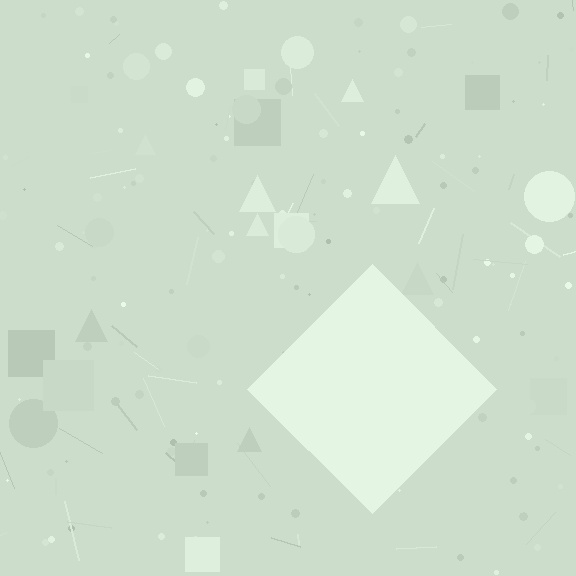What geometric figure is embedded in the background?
A diamond is embedded in the background.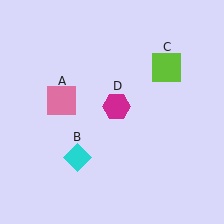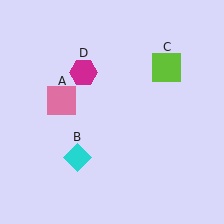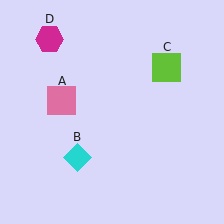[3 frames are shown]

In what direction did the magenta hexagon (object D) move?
The magenta hexagon (object D) moved up and to the left.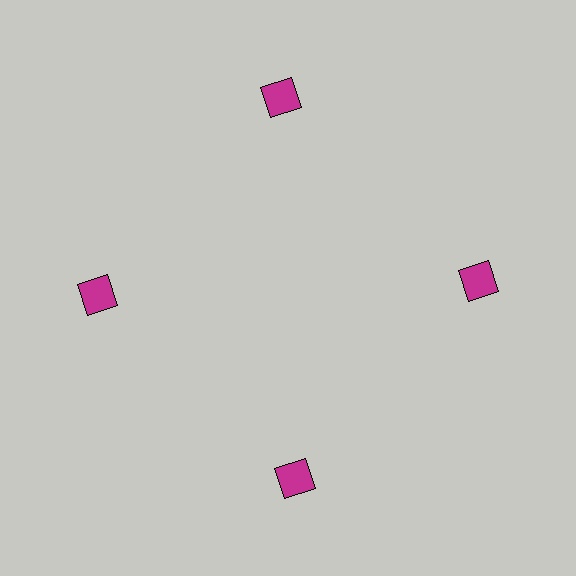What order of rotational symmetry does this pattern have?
This pattern has 4-fold rotational symmetry.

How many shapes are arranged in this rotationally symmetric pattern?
There are 4 shapes, arranged in 4 groups of 1.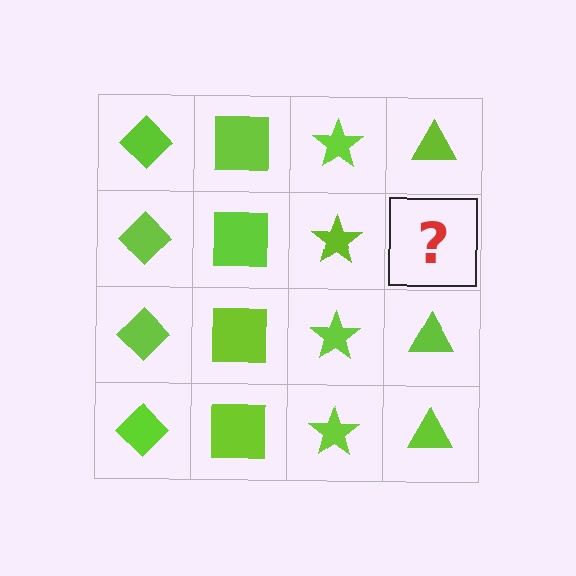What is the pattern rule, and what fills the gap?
The rule is that each column has a consistent shape. The gap should be filled with a lime triangle.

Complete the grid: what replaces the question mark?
The question mark should be replaced with a lime triangle.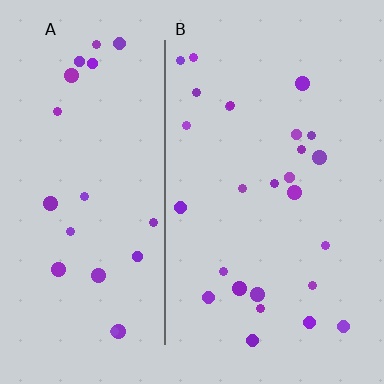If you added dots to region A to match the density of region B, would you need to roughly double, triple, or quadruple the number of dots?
Approximately double.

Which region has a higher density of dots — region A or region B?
B (the right).